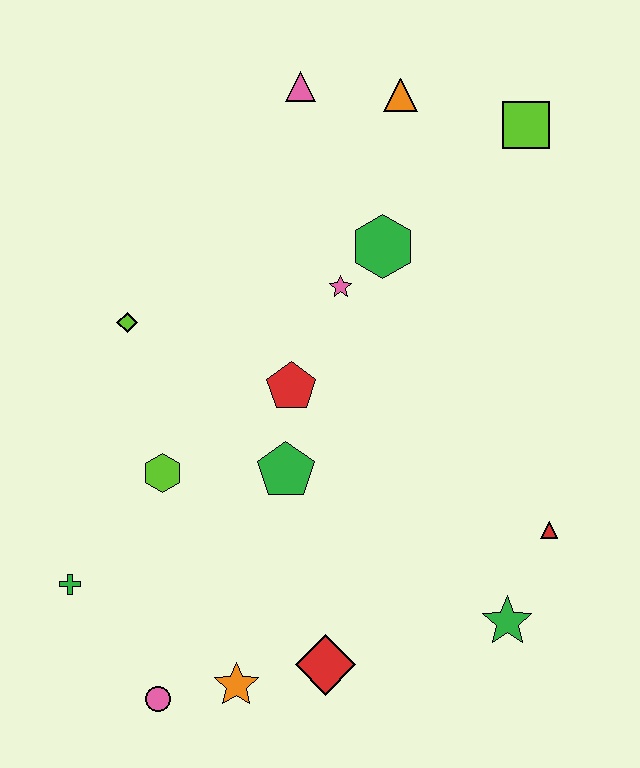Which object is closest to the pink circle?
The orange star is closest to the pink circle.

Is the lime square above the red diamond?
Yes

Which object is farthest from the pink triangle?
The pink circle is farthest from the pink triangle.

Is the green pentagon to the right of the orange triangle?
No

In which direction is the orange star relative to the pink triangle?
The orange star is below the pink triangle.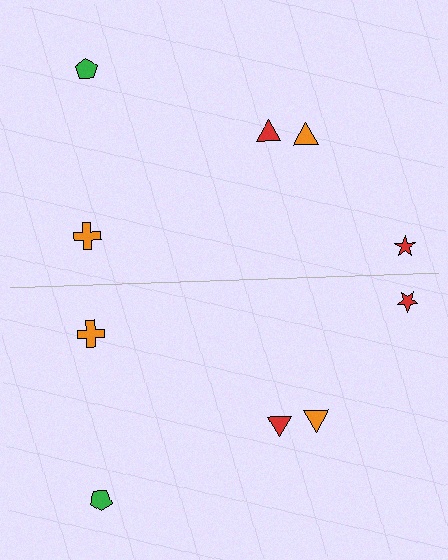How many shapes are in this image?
There are 10 shapes in this image.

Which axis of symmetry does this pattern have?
The pattern has a horizontal axis of symmetry running through the center of the image.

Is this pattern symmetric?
Yes, this pattern has bilateral (reflection) symmetry.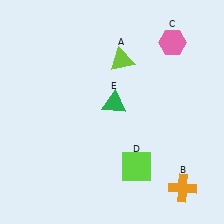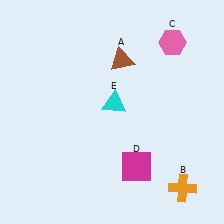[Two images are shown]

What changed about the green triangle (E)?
In Image 1, E is green. In Image 2, it changed to cyan.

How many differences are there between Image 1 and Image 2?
There are 3 differences between the two images.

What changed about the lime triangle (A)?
In Image 1, A is lime. In Image 2, it changed to brown.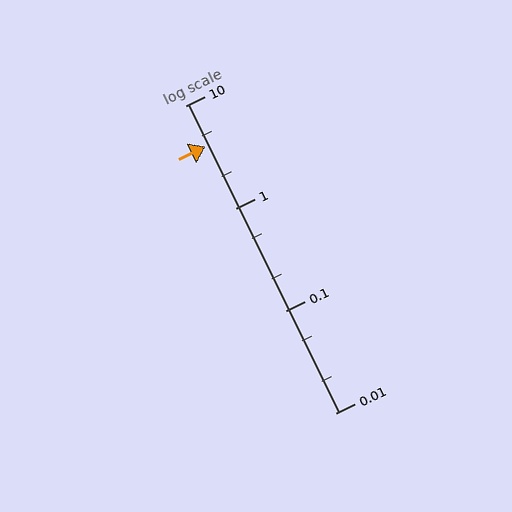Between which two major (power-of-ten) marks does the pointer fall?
The pointer is between 1 and 10.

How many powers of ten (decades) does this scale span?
The scale spans 3 decades, from 0.01 to 10.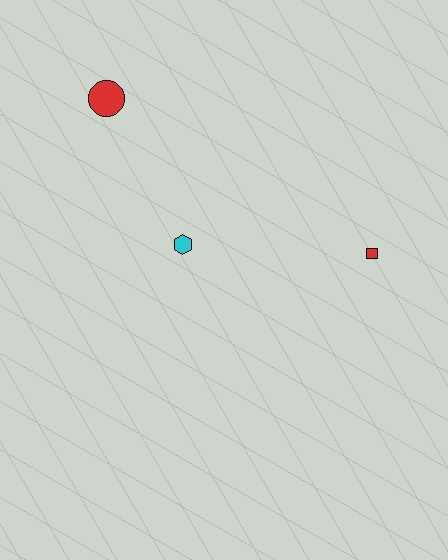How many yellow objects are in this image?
There are no yellow objects.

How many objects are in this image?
There are 3 objects.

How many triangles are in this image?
There are no triangles.